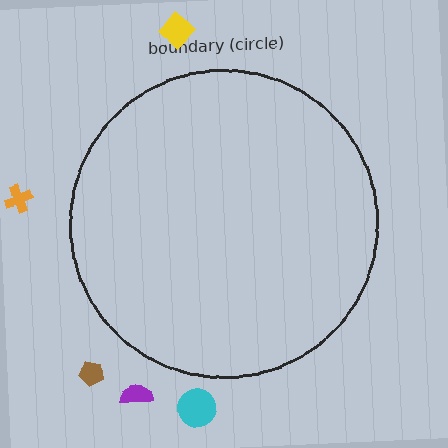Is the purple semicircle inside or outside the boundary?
Outside.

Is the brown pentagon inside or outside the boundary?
Outside.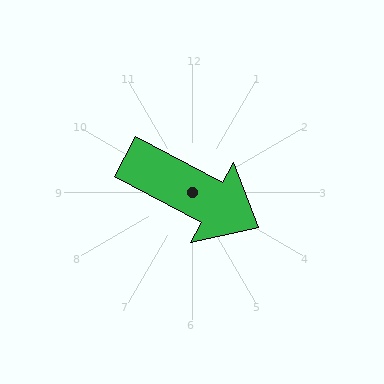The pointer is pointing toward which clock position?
Roughly 4 o'clock.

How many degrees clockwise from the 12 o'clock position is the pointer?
Approximately 118 degrees.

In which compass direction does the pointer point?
Southeast.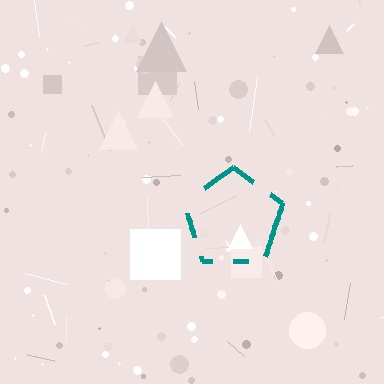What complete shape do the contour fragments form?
The contour fragments form a pentagon.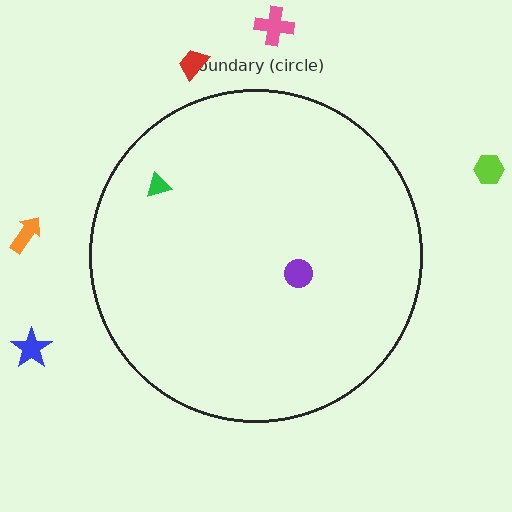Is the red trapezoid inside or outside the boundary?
Outside.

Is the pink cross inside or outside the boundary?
Outside.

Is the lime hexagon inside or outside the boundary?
Outside.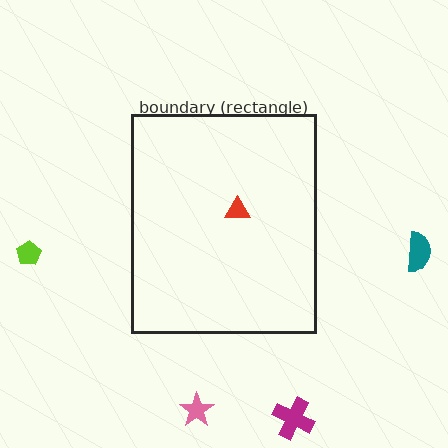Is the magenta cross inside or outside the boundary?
Outside.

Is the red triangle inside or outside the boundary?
Inside.